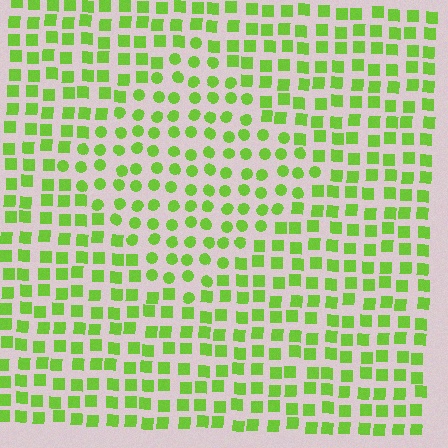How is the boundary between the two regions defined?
The boundary is defined by a change in element shape: circles inside vs. squares outside. All elements share the same color and spacing.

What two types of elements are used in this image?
The image uses circles inside the diamond region and squares outside it.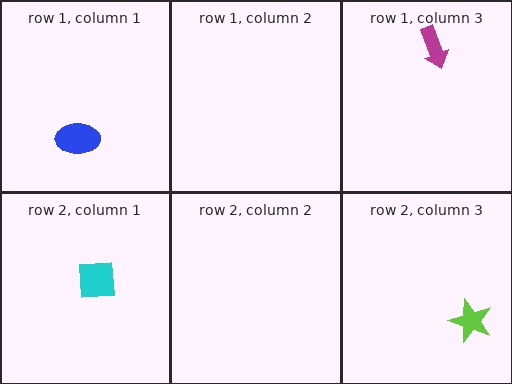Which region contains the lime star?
The row 2, column 3 region.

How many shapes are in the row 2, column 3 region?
1.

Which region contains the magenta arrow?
The row 1, column 3 region.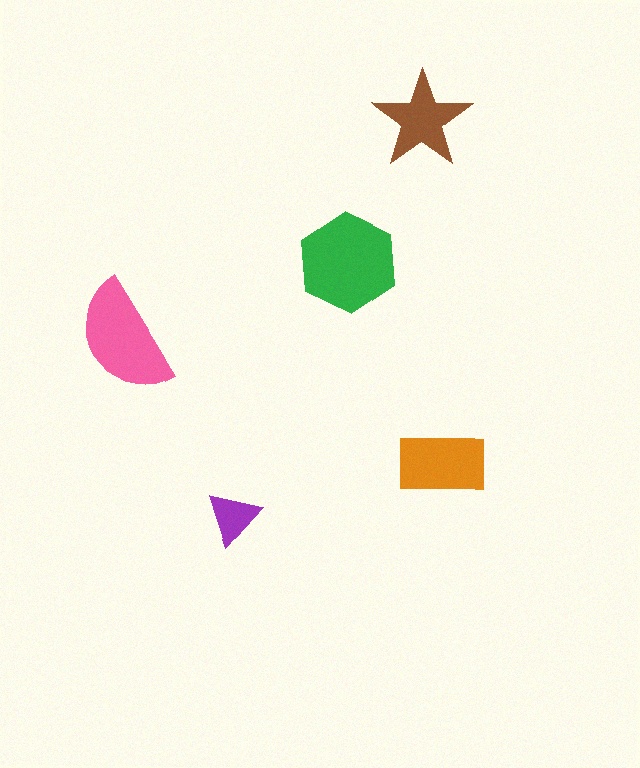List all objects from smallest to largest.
The purple triangle, the brown star, the orange rectangle, the pink semicircle, the green hexagon.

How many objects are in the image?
There are 5 objects in the image.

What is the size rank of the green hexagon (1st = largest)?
1st.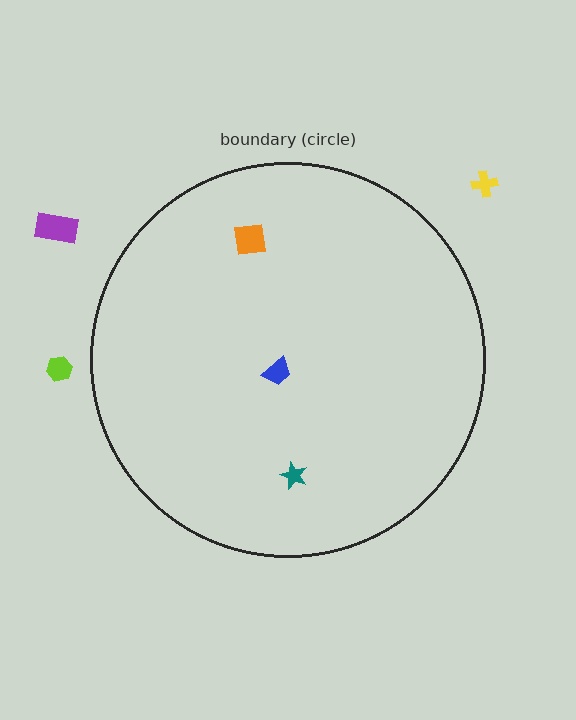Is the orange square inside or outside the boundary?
Inside.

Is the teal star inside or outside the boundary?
Inside.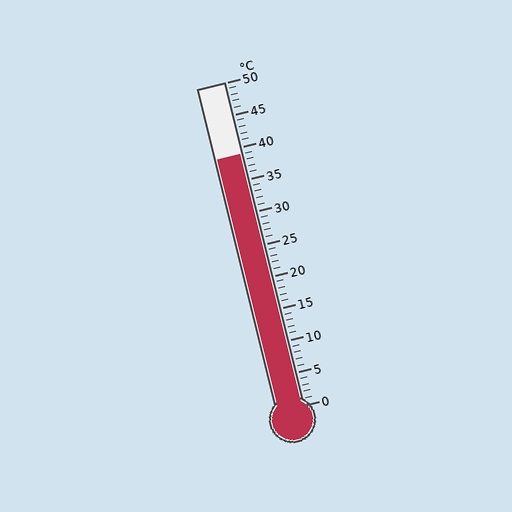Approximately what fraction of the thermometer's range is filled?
The thermometer is filled to approximately 80% of its range.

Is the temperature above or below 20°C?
The temperature is above 20°C.